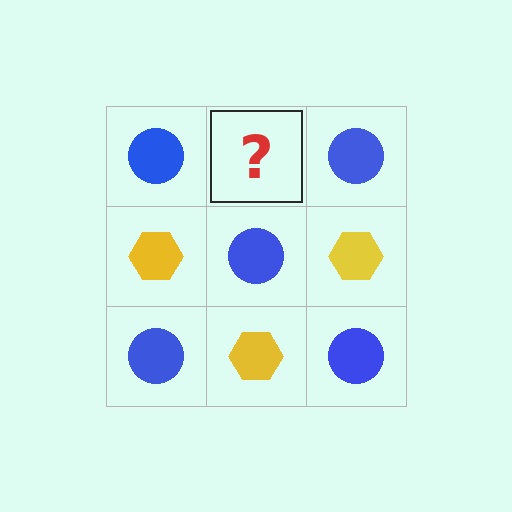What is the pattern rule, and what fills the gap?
The rule is that it alternates blue circle and yellow hexagon in a checkerboard pattern. The gap should be filled with a yellow hexagon.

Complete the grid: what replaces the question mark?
The question mark should be replaced with a yellow hexagon.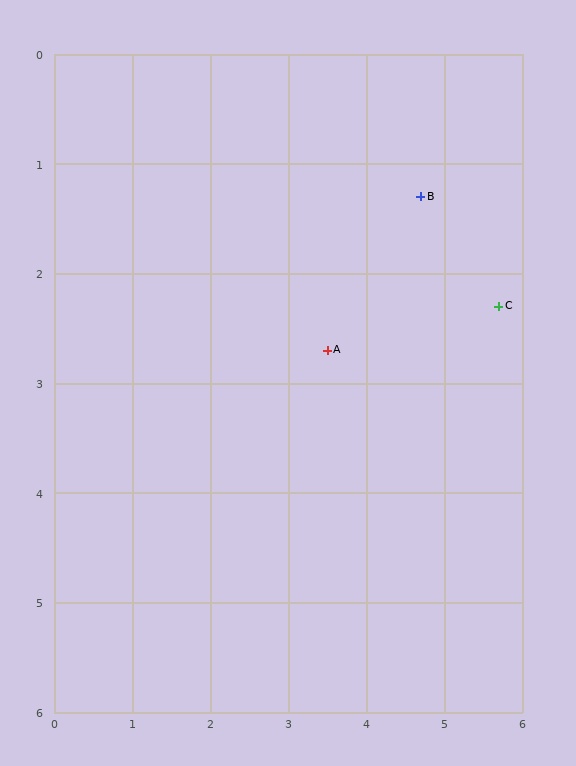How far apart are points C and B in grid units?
Points C and B are about 1.4 grid units apart.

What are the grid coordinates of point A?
Point A is at approximately (3.5, 2.7).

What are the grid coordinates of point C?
Point C is at approximately (5.7, 2.3).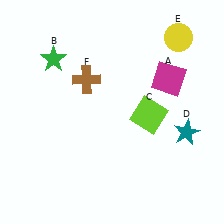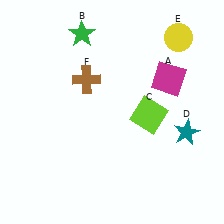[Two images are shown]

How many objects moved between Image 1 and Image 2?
1 object moved between the two images.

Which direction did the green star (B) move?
The green star (B) moved right.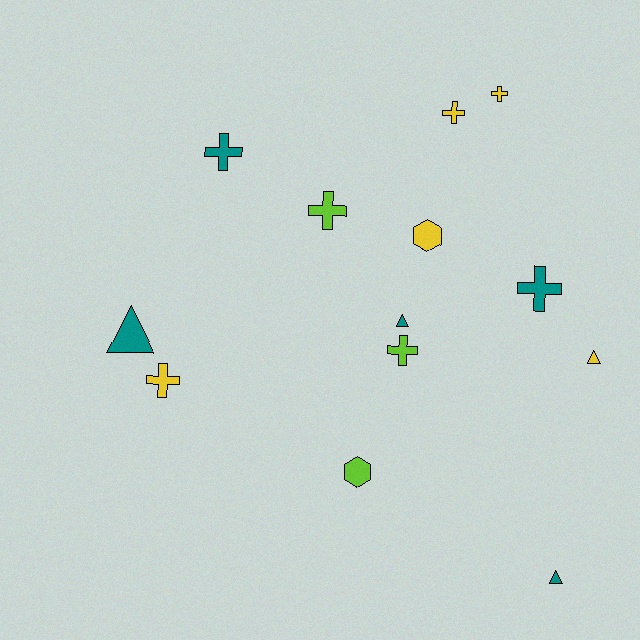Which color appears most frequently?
Yellow, with 5 objects.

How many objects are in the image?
There are 13 objects.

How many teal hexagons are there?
There are no teal hexagons.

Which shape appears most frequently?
Cross, with 7 objects.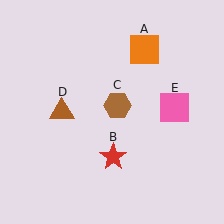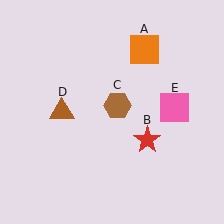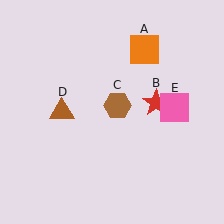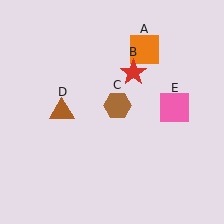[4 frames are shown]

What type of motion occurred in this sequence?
The red star (object B) rotated counterclockwise around the center of the scene.